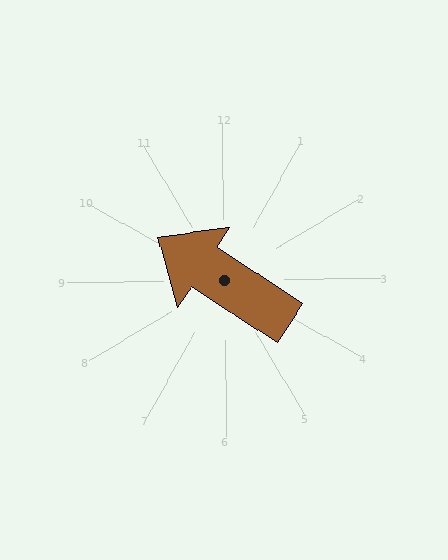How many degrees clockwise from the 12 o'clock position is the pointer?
Approximately 304 degrees.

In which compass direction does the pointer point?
Northwest.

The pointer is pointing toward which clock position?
Roughly 10 o'clock.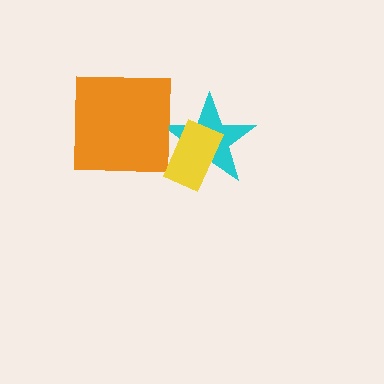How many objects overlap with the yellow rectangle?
1 object overlaps with the yellow rectangle.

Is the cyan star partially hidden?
Yes, it is partially covered by another shape.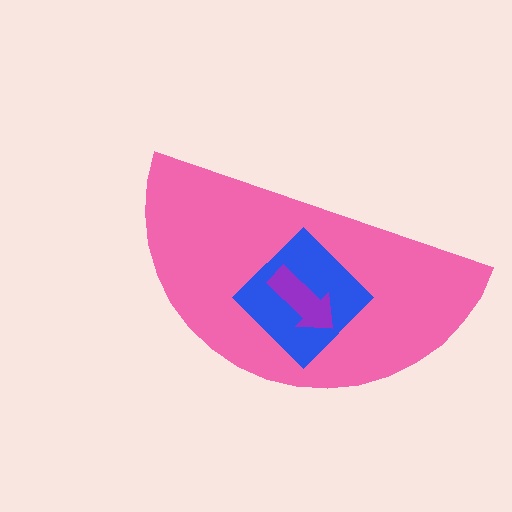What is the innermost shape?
The purple arrow.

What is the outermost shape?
The pink semicircle.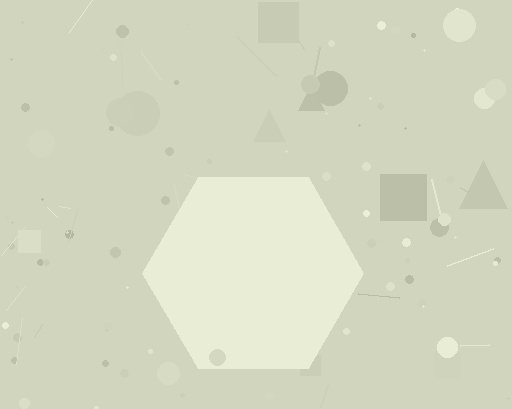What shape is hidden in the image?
A hexagon is hidden in the image.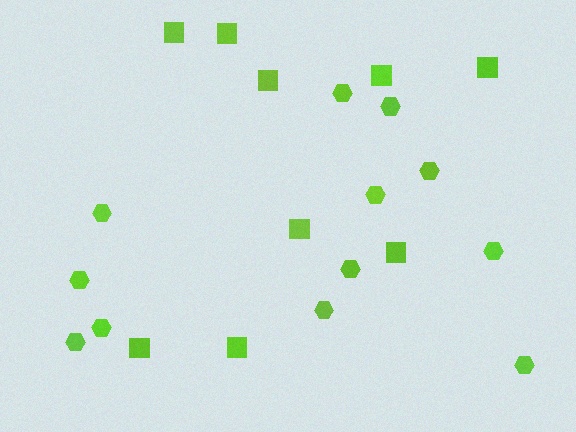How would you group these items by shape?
There are 2 groups: one group of hexagons (12) and one group of squares (9).